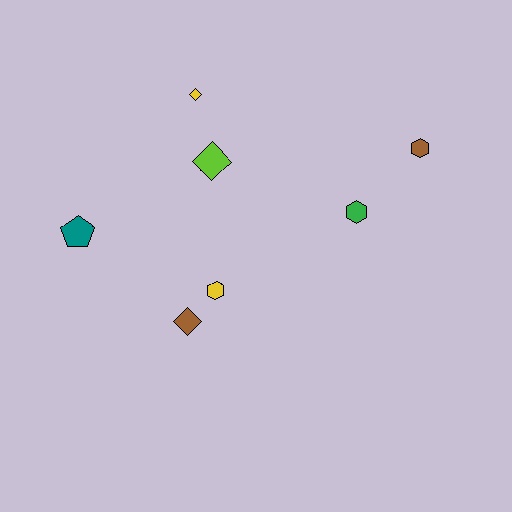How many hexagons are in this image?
There are 3 hexagons.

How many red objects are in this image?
There are no red objects.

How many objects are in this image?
There are 7 objects.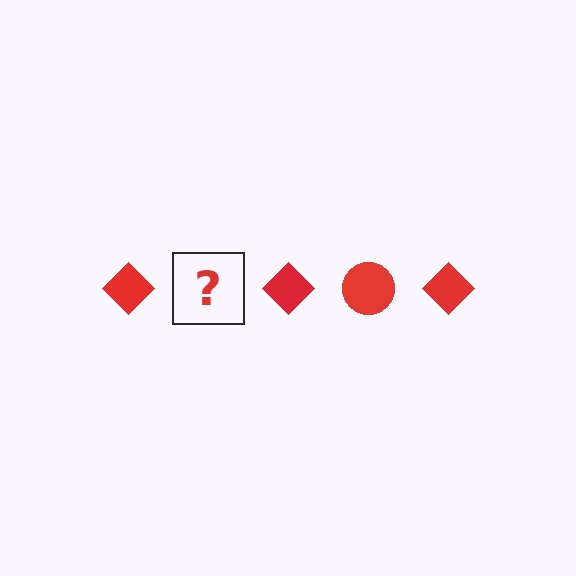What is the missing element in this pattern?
The missing element is a red circle.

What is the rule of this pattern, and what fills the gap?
The rule is that the pattern cycles through diamond, circle shapes in red. The gap should be filled with a red circle.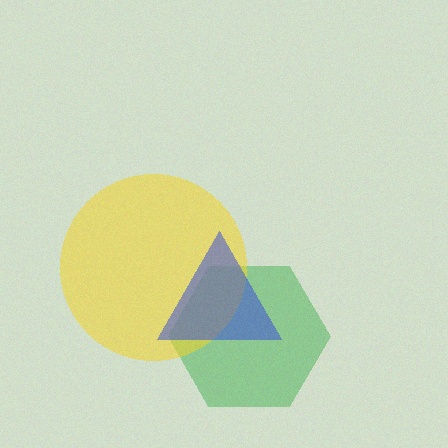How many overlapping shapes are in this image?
There are 3 overlapping shapes in the image.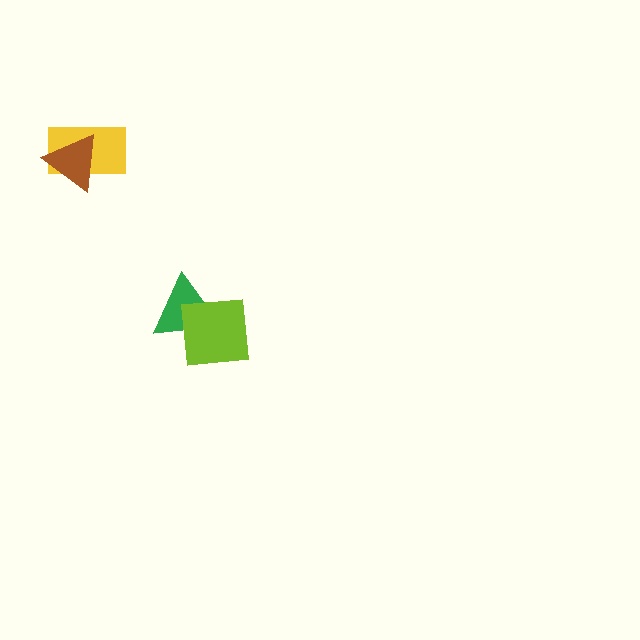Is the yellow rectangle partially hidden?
Yes, it is partially covered by another shape.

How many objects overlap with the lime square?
1 object overlaps with the lime square.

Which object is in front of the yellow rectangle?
The brown triangle is in front of the yellow rectangle.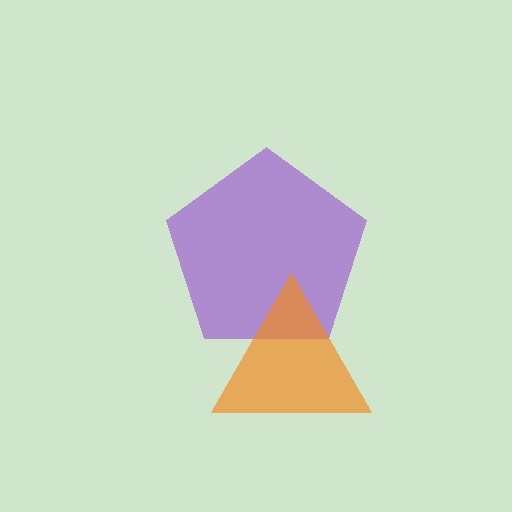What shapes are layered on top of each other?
The layered shapes are: a purple pentagon, an orange triangle.